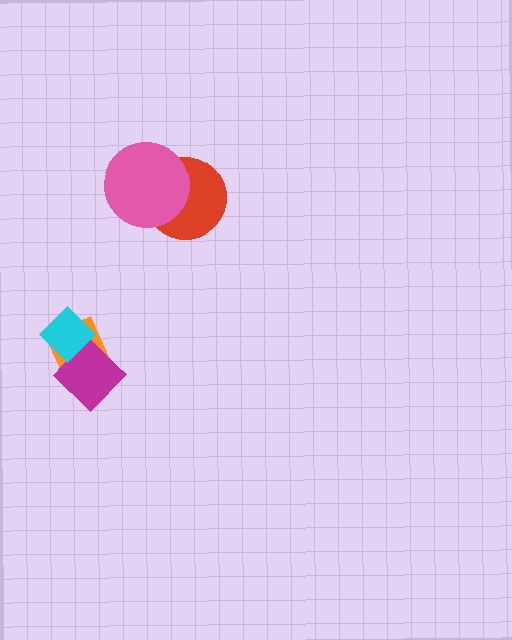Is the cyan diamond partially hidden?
No, no other shape covers it.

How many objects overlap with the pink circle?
1 object overlaps with the pink circle.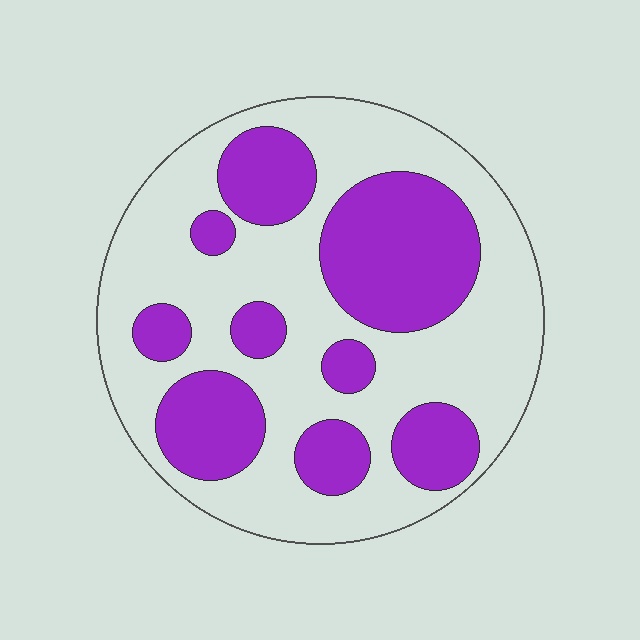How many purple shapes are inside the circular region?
9.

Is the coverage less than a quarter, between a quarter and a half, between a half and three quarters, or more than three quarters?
Between a quarter and a half.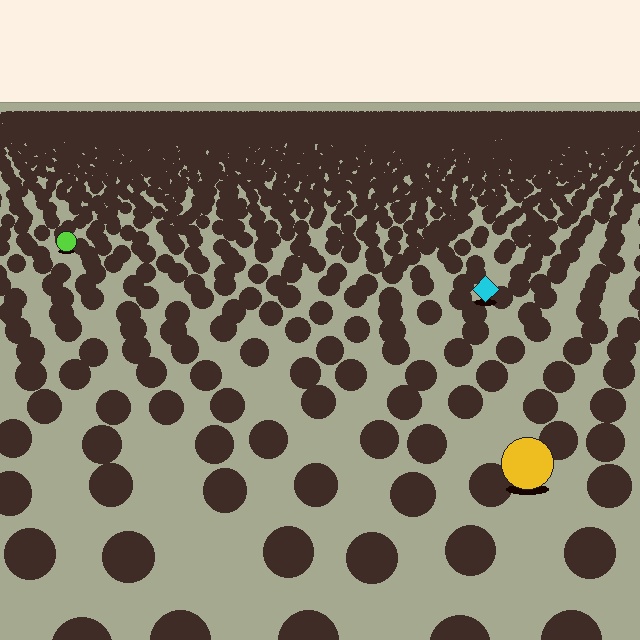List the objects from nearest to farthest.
From nearest to farthest: the yellow circle, the cyan diamond, the lime circle.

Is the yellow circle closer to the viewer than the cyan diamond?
Yes. The yellow circle is closer — you can tell from the texture gradient: the ground texture is coarser near it.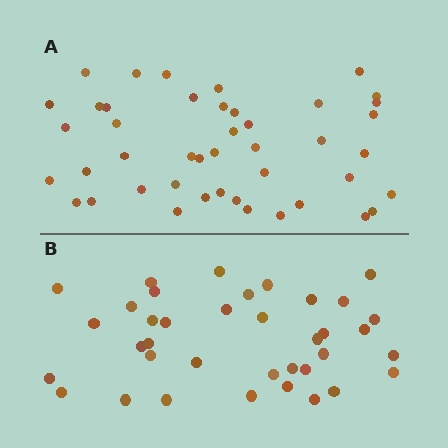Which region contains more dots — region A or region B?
Region A (the top region) has more dots.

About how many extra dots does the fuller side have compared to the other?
Region A has roughly 8 or so more dots than region B.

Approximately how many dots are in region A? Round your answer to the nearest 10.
About 40 dots. (The exact count is 44, which rounds to 40.)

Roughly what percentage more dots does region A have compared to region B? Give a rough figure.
About 20% more.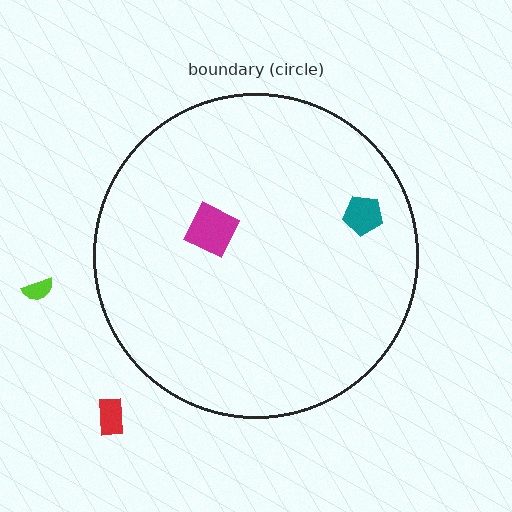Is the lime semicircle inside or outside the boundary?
Outside.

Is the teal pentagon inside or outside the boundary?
Inside.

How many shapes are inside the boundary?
2 inside, 2 outside.